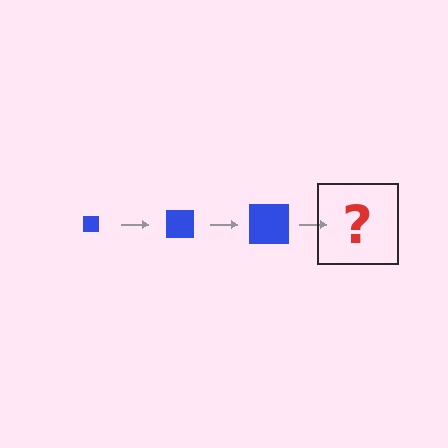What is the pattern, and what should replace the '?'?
The pattern is that the square gets progressively larger each step. The '?' should be a blue square, larger than the previous one.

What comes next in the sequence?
The next element should be a blue square, larger than the previous one.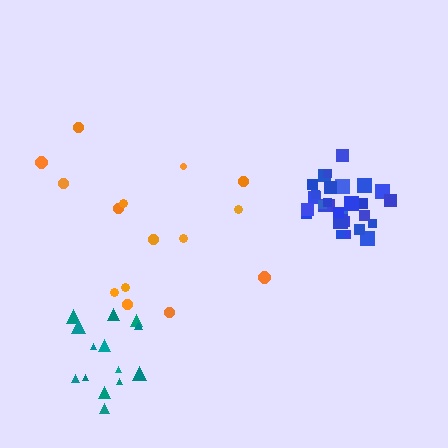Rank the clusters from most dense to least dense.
blue, teal, orange.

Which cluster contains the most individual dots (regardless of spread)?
Blue (30).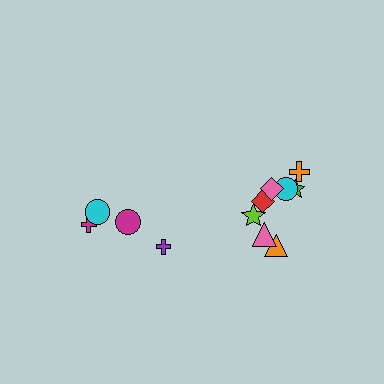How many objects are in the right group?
There are 8 objects.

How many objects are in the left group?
There are 4 objects.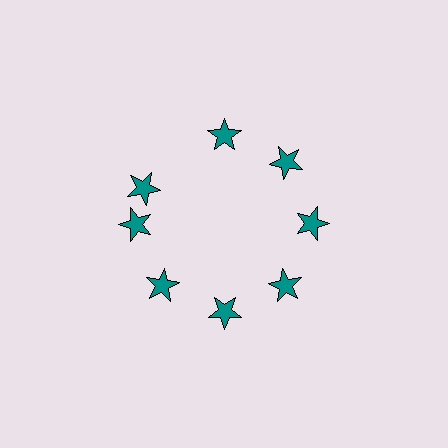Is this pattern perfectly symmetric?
No. The 8 teal stars are arranged in a ring, but one element near the 10 o'clock position is rotated out of alignment along the ring, breaking the 8-fold rotational symmetry.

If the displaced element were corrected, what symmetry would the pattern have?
It would have 8-fold rotational symmetry — the pattern would map onto itself every 45 degrees.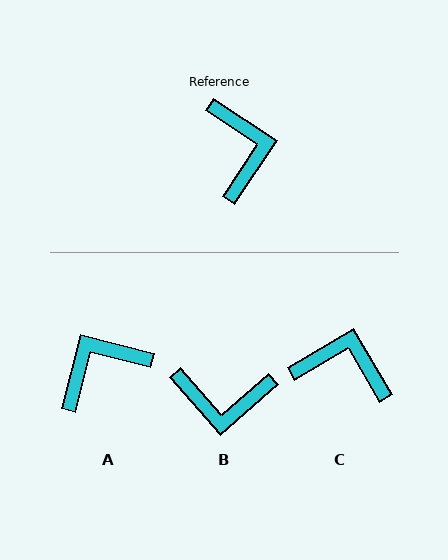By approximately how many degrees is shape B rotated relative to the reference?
Approximately 105 degrees clockwise.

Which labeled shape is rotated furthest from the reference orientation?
A, about 110 degrees away.